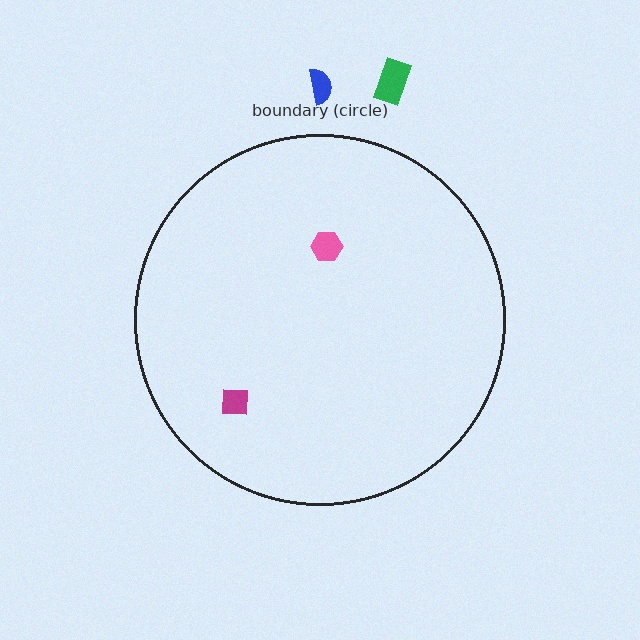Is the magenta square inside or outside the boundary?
Inside.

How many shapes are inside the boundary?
2 inside, 2 outside.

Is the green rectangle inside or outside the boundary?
Outside.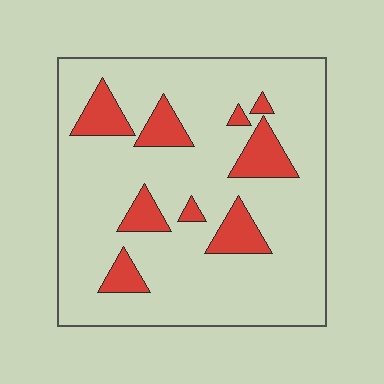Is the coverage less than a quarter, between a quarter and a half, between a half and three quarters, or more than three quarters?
Less than a quarter.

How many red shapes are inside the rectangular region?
9.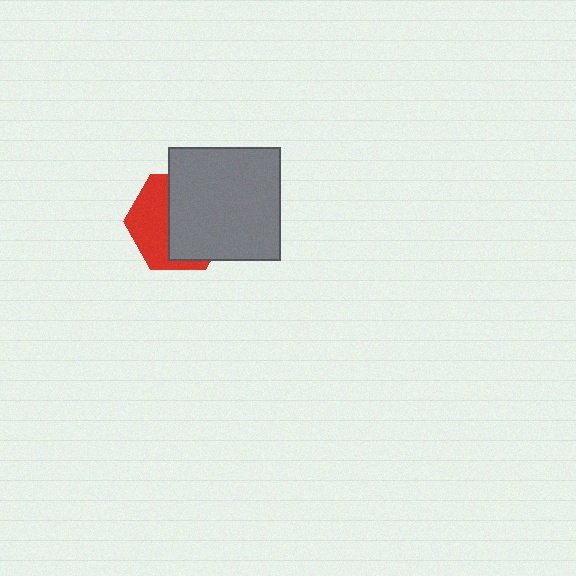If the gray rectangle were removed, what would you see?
You would see the complete red hexagon.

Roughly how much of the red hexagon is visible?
A small part of it is visible (roughly 41%).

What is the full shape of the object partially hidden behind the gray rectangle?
The partially hidden object is a red hexagon.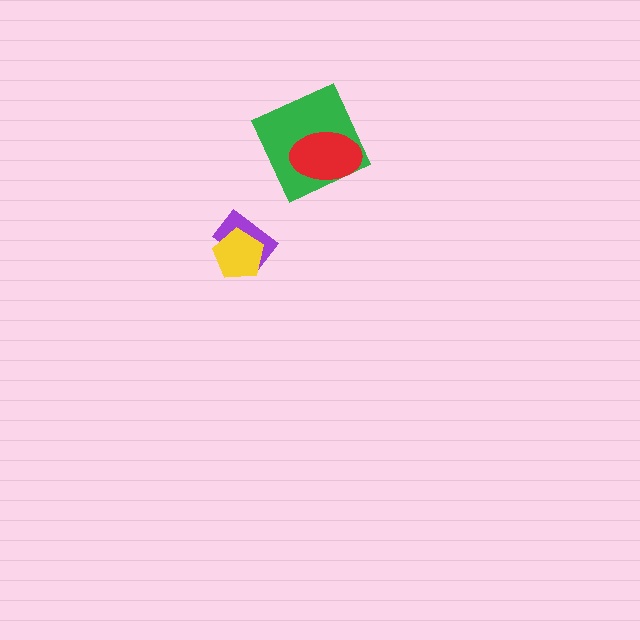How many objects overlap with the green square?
1 object overlaps with the green square.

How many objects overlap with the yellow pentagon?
1 object overlaps with the yellow pentagon.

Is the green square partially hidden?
Yes, it is partially covered by another shape.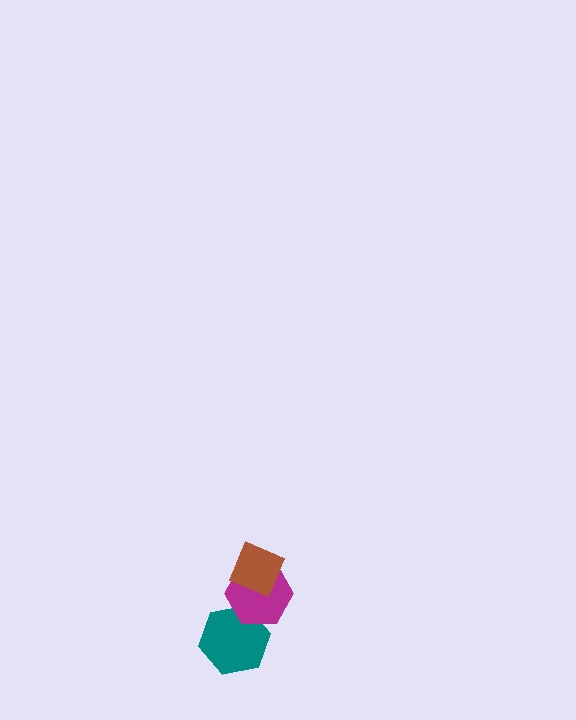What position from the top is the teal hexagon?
The teal hexagon is 3rd from the top.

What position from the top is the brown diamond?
The brown diamond is 1st from the top.